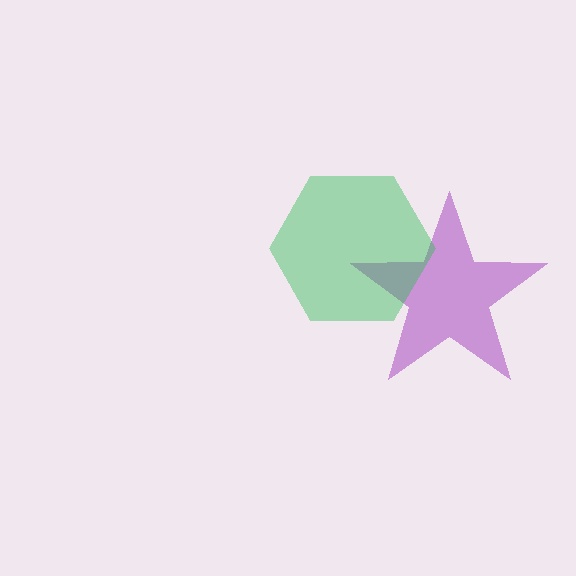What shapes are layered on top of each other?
The layered shapes are: a purple star, a green hexagon.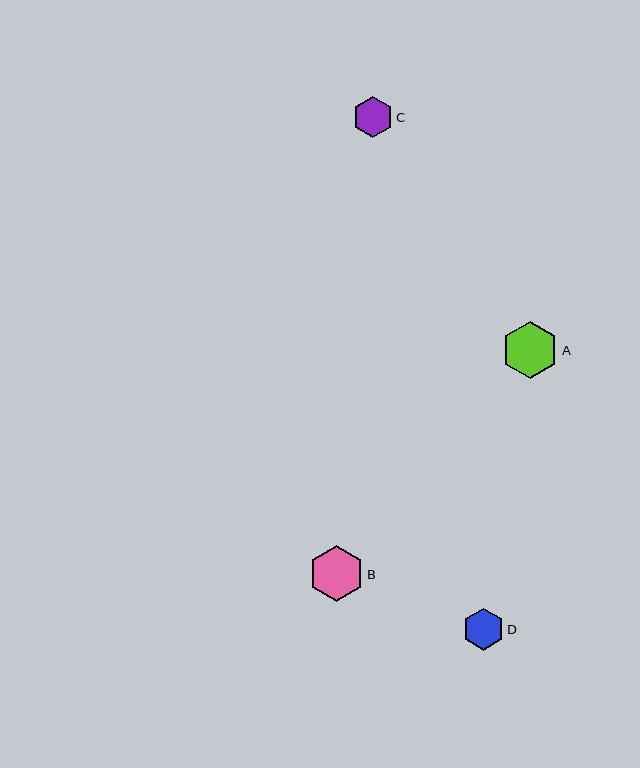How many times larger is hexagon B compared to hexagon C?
Hexagon B is approximately 1.4 times the size of hexagon C.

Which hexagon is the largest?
Hexagon A is the largest with a size of approximately 57 pixels.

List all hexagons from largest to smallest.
From largest to smallest: A, B, D, C.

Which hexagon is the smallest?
Hexagon C is the smallest with a size of approximately 41 pixels.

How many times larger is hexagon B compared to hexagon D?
Hexagon B is approximately 1.3 times the size of hexagon D.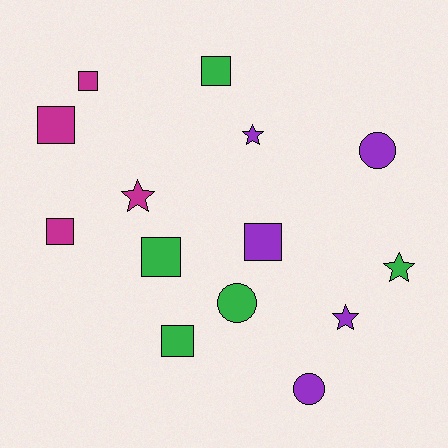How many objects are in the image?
There are 14 objects.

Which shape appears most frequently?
Square, with 7 objects.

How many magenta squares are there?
There are 3 magenta squares.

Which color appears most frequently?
Green, with 5 objects.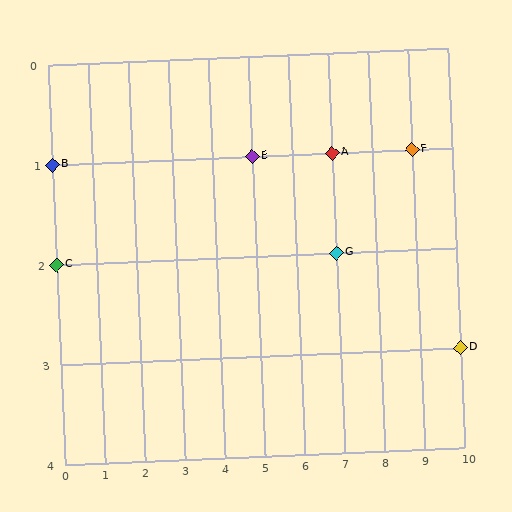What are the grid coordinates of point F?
Point F is at grid coordinates (9, 1).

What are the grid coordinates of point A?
Point A is at grid coordinates (7, 1).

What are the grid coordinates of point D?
Point D is at grid coordinates (10, 3).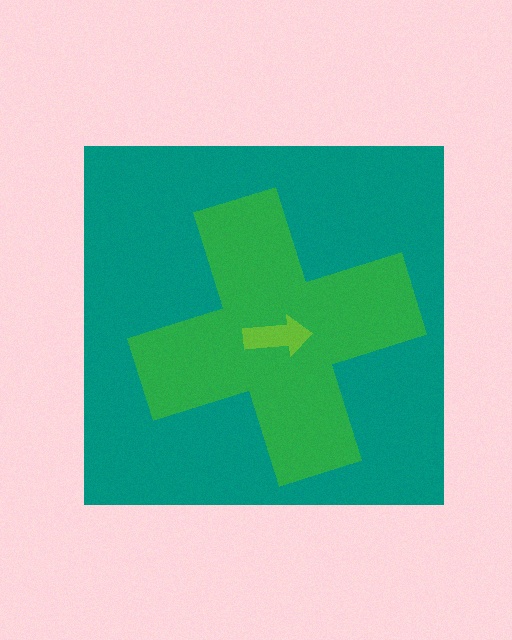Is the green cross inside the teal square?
Yes.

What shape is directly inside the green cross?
The lime arrow.